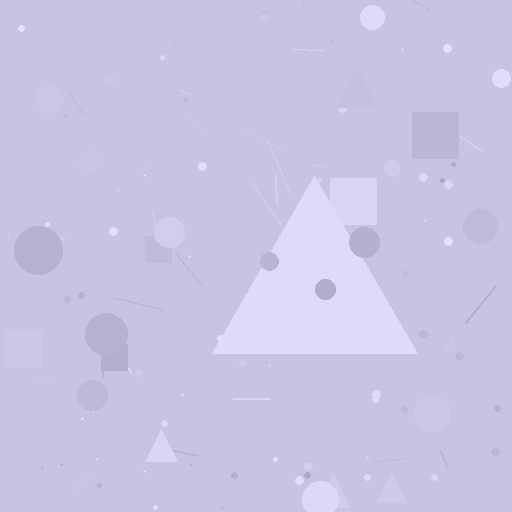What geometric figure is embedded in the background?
A triangle is embedded in the background.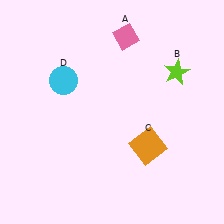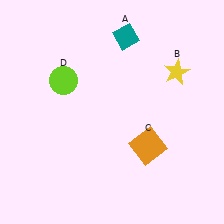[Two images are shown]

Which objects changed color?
A changed from pink to teal. B changed from lime to yellow. D changed from cyan to lime.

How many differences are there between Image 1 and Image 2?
There are 3 differences between the two images.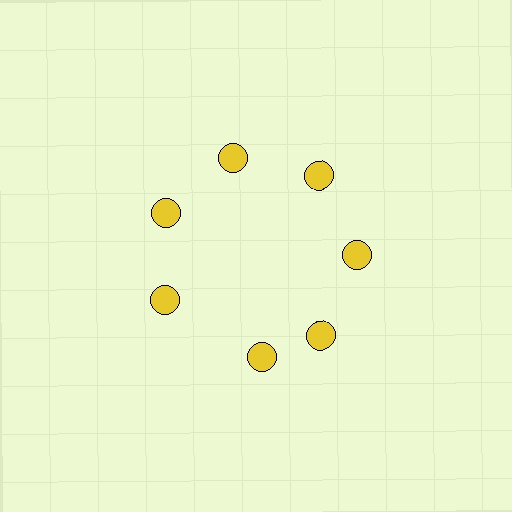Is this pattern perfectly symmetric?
No. The 7 yellow circles are arranged in a ring, but one element near the 6 o'clock position is rotated out of alignment along the ring, breaking the 7-fold rotational symmetry.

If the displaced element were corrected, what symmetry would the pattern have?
It would have 7-fold rotational symmetry — the pattern would map onto itself every 51 degrees.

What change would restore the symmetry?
The symmetry would be restored by rotating it back into even spacing with its neighbors so that all 7 circles sit at equal angles and equal distance from the center.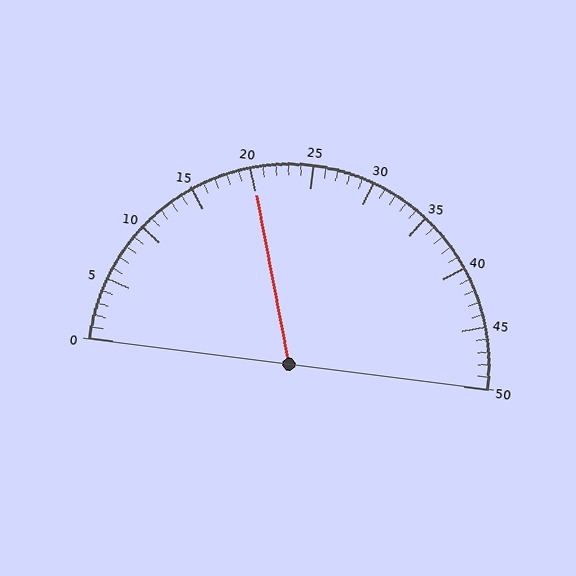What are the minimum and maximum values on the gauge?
The gauge ranges from 0 to 50.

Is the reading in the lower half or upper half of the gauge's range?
The reading is in the lower half of the range (0 to 50).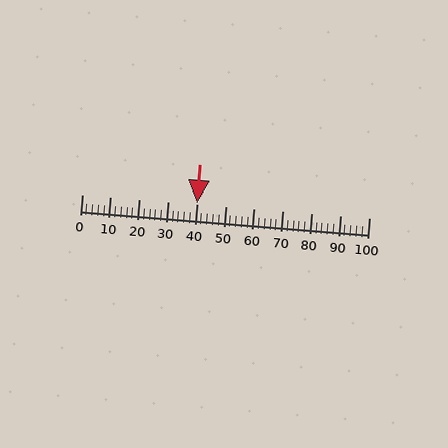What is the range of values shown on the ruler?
The ruler shows values from 0 to 100.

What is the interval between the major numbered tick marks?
The major tick marks are spaced 10 units apart.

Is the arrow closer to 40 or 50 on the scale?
The arrow is closer to 40.